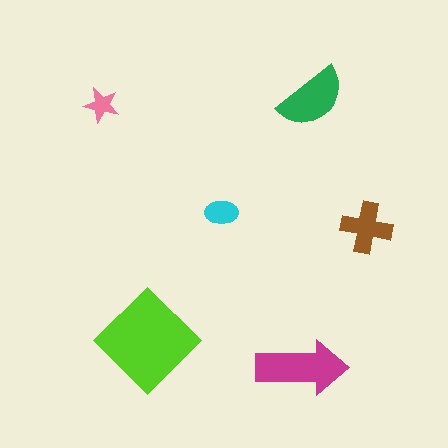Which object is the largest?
The lime diamond.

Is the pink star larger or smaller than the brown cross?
Smaller.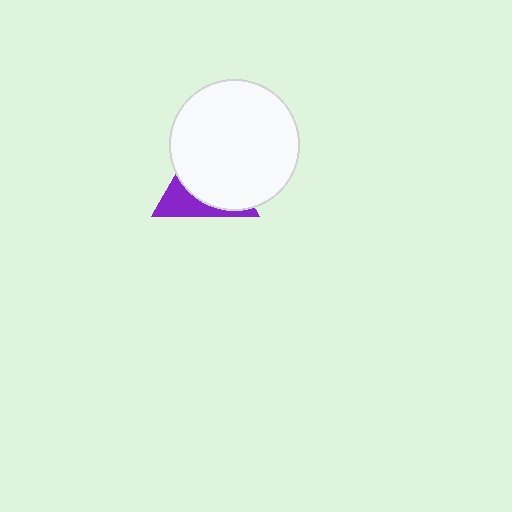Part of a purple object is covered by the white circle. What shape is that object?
It is a triangle.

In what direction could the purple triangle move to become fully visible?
The purple triangle could move toward the lower-left. That would shift it out from behind the white circle entirely.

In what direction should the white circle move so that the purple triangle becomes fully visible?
The white circle should move toward the upper-right. That is the shortest direction to clear the overlap and leave the purple triangle fully visible.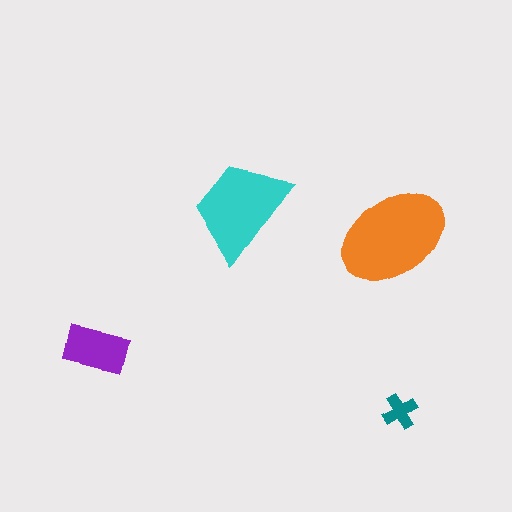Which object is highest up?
The cyan trapezoid is topmost.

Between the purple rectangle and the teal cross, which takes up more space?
The purple rectangle.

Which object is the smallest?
The teal cross.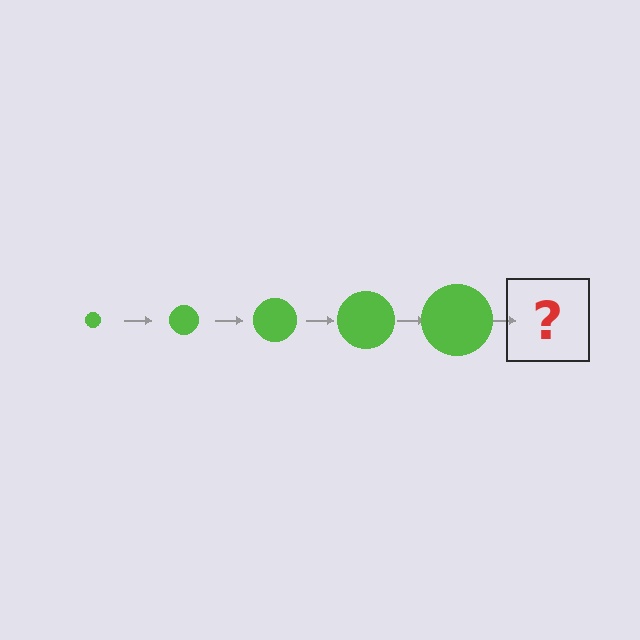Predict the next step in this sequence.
The next step is a lime circle, larger than the previous one.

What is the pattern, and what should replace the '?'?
The pattern is that the circle gets progressively larger each step. The '?' should be a lime circle, larger than the previous one.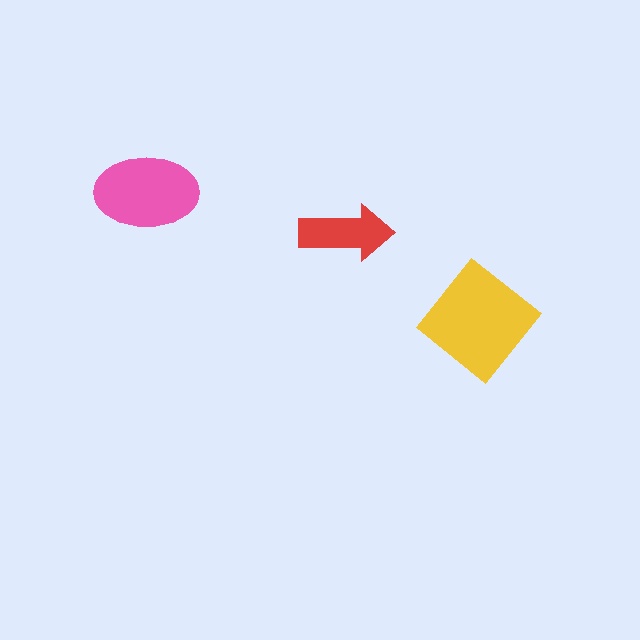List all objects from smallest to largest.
The red arrow, the pink ellipse, the yellow diamond.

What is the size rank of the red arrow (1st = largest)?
3rd.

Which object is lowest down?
The yellow diamond is bottommost.